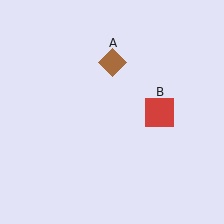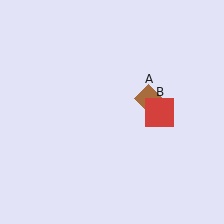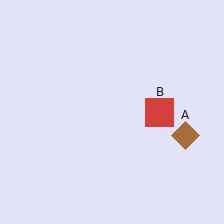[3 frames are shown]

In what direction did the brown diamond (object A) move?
The brown diamond (object A) moved down and to the right.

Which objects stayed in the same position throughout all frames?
Red square (object B) remained stationary.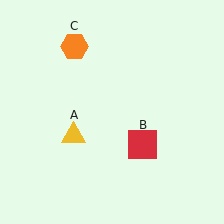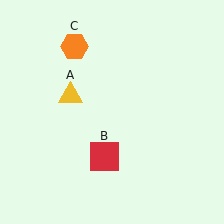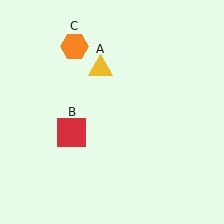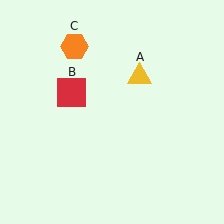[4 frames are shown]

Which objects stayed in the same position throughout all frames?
Orange hexagon (object C) remained stationary.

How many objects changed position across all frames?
2 objects changed position: yellow triangle (object A), red square (object B).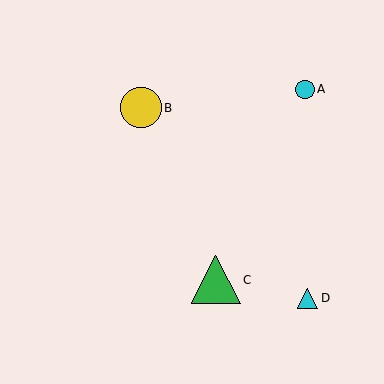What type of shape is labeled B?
Shape B is a yellow circle.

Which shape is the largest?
The green triangle (labeled C) is the largest.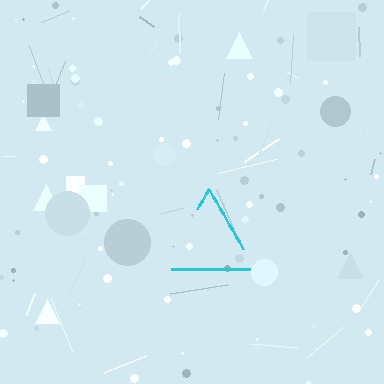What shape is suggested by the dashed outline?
The dashed outline suggests a triangle.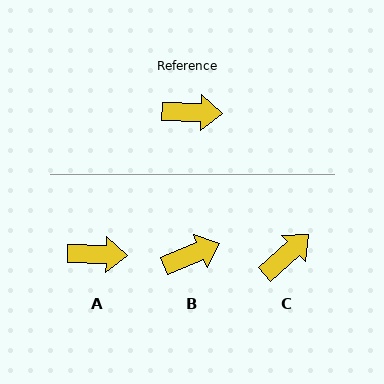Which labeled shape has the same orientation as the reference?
A.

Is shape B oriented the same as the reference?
No, it is off by about 23 degrees.